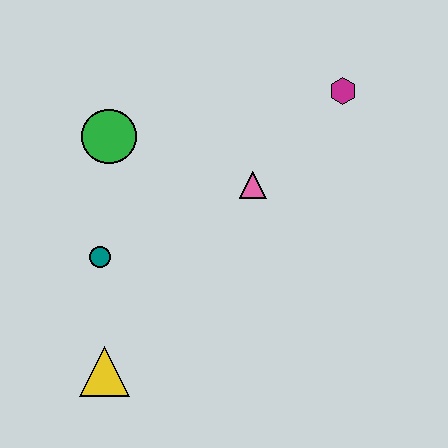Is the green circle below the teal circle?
No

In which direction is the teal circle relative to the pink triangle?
The teal circle is to the left of the pink triangle.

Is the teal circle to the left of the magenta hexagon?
Yes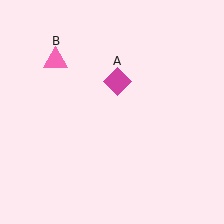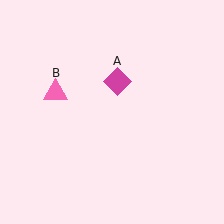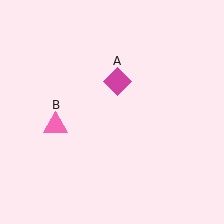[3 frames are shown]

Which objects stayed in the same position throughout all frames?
Magenta diamond (object A) remained stationary.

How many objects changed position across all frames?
1 object changed position: pink triangle (object B).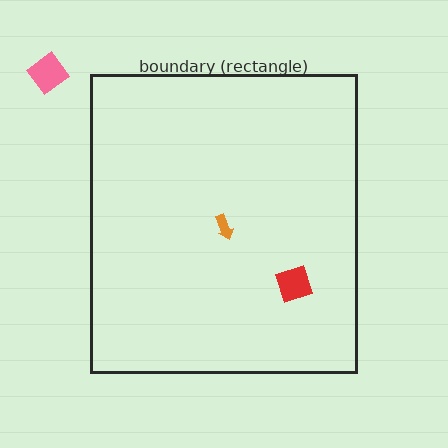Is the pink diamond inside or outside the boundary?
Outside.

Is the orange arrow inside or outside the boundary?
Inside.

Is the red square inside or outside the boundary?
Inside.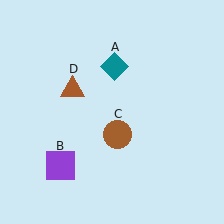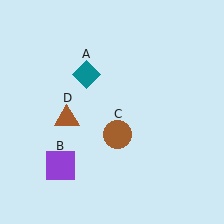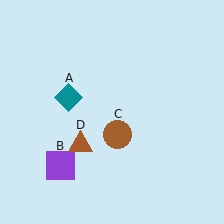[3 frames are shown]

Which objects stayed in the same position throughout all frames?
Purple square (object B) and brown circle (object C) remained stationary.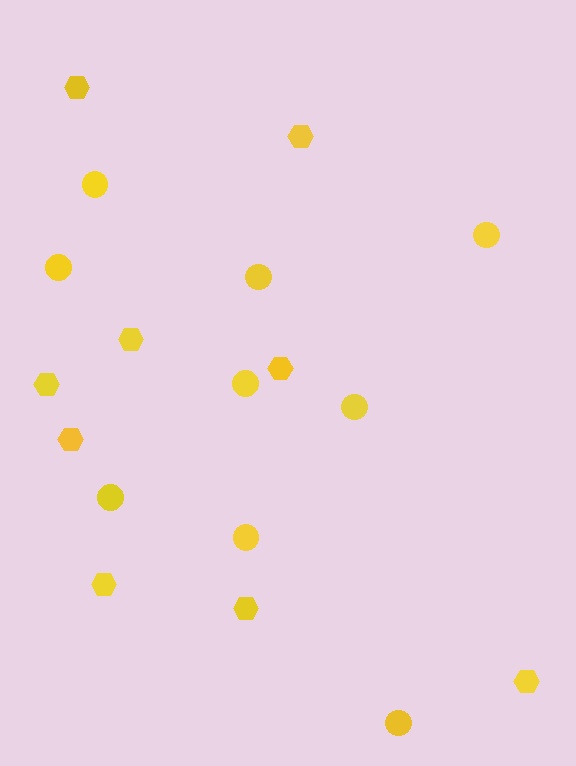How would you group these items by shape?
There are 2 groups: one group of circles (9) and one group of hexagons (9).